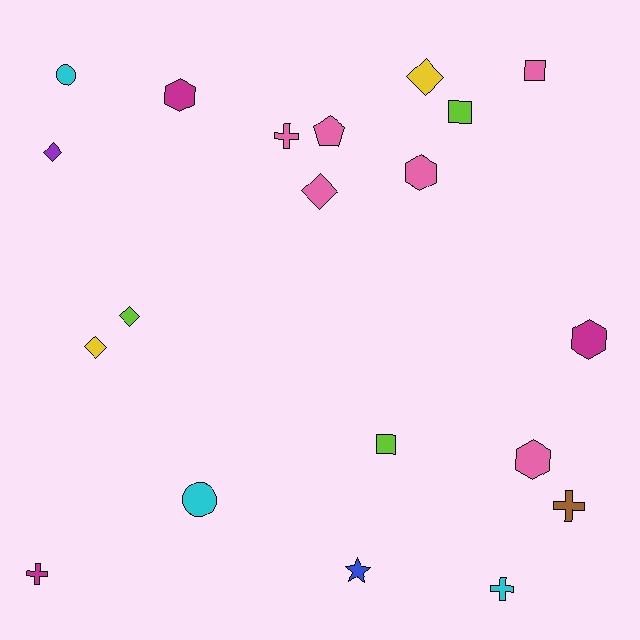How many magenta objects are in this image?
There are 3 magenta objects.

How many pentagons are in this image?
There is 1 pentagon.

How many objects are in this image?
There are 20 objects.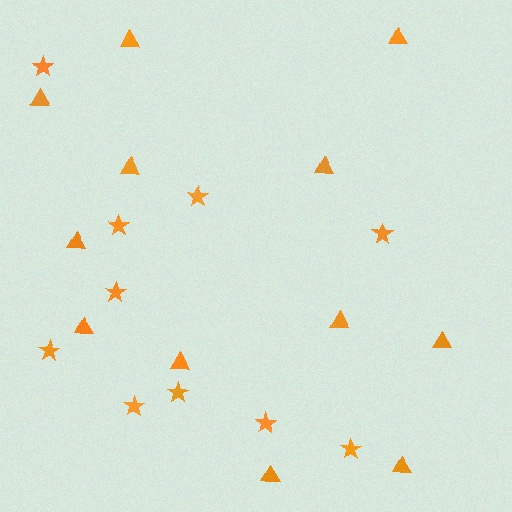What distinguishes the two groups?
There are 2 groups: one group of triangles (12) and one group of stars (10).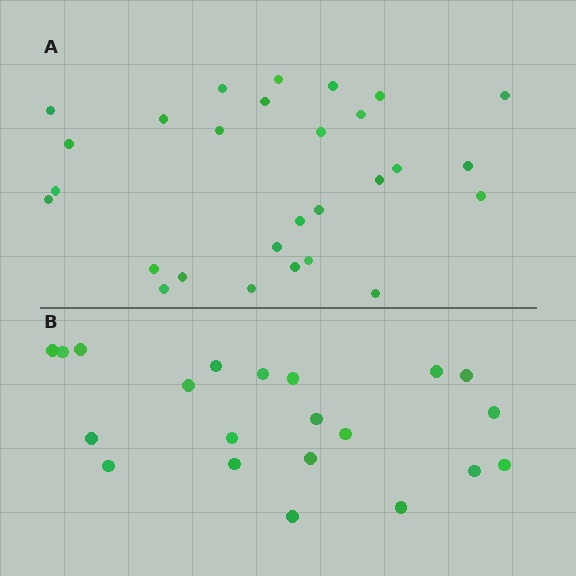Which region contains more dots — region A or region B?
Region A (the top region) has more dots.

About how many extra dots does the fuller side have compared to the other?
Region A has roughly 8 or so more dots than region B.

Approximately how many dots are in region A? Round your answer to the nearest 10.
About 30 dots. (The exact count is 28, which rounds to 30.)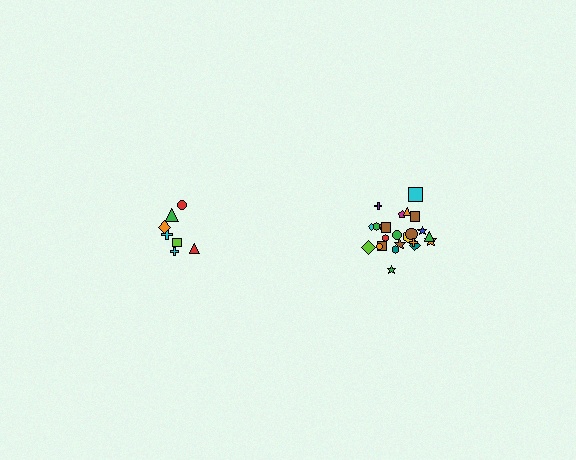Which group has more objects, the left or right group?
The right group.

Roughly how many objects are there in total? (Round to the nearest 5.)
Roughly 30 objects in total.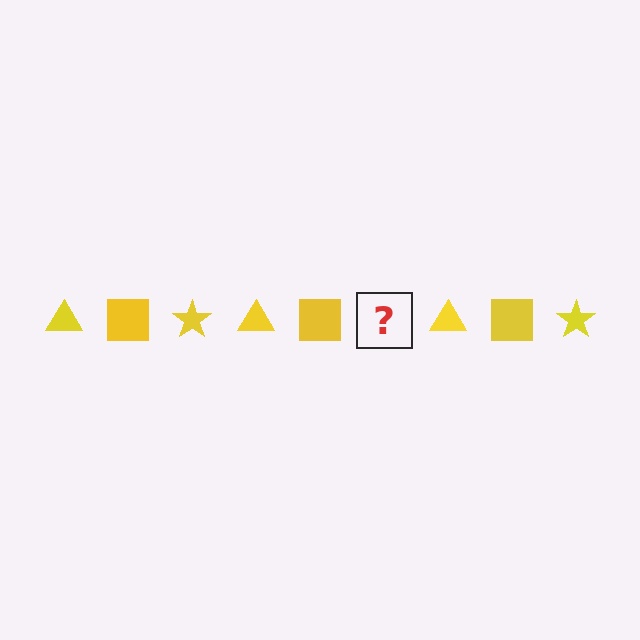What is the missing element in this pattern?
The missing element is a yellow star.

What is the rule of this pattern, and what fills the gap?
The rule is that the pattern cycles through triangle, square, star shapes in yellow. The gap should be filled with a yellow star.